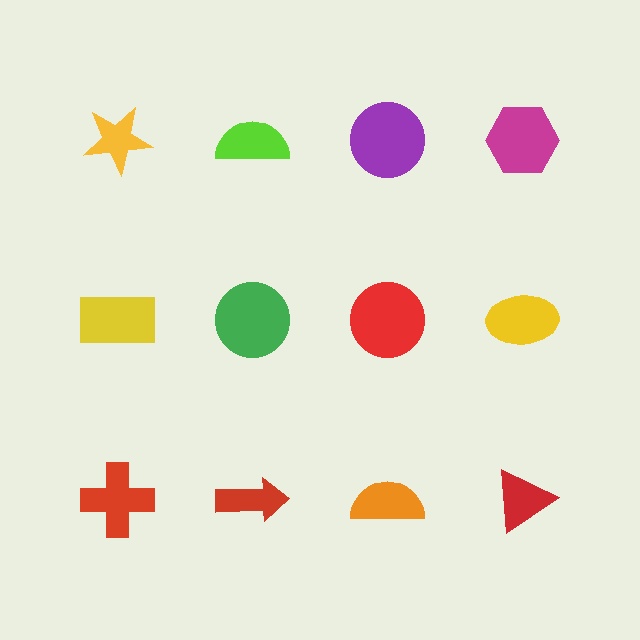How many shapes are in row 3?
4 shapes.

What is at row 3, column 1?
A red cross.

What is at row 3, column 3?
An orange semicircle.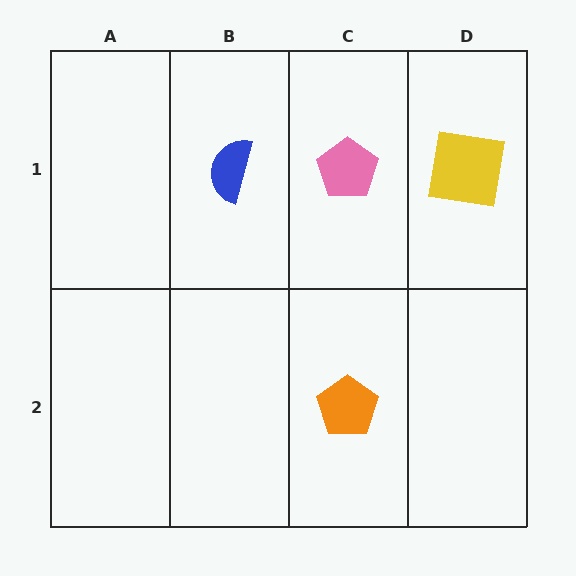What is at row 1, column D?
A yellow square.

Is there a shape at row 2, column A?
No, that cell is empty.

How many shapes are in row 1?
3 shapes.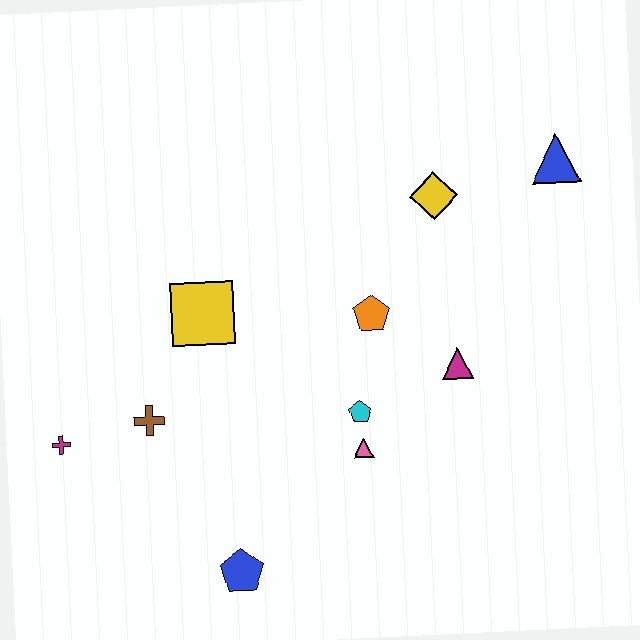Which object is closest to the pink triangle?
The cyan pentagon is closest to the pink triangle.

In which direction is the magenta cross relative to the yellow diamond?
The magenta cross is to the left of the yellow diamond.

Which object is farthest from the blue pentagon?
The blue triangle is farthest from the blue pentagon.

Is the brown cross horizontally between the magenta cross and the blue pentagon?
Yes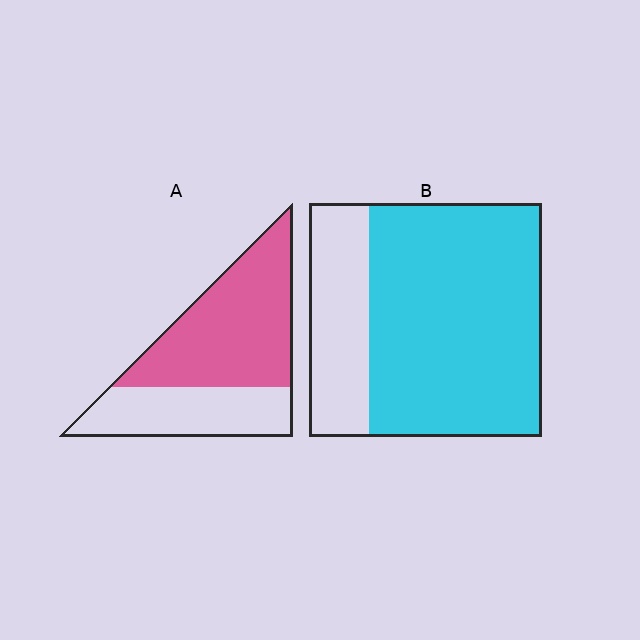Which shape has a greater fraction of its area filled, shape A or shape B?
Shape B.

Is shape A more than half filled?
Yes.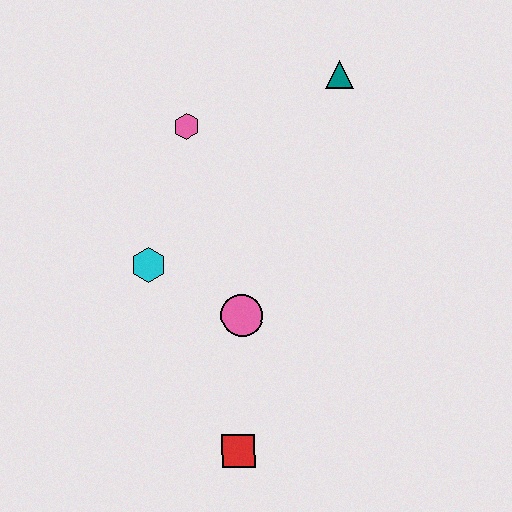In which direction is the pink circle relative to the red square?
The pink circle is above the red square.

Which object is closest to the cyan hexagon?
The pink circle is closest to the cyan hexagon.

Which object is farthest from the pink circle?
The teal triangle is farthest from the pink circle.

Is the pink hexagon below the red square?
No